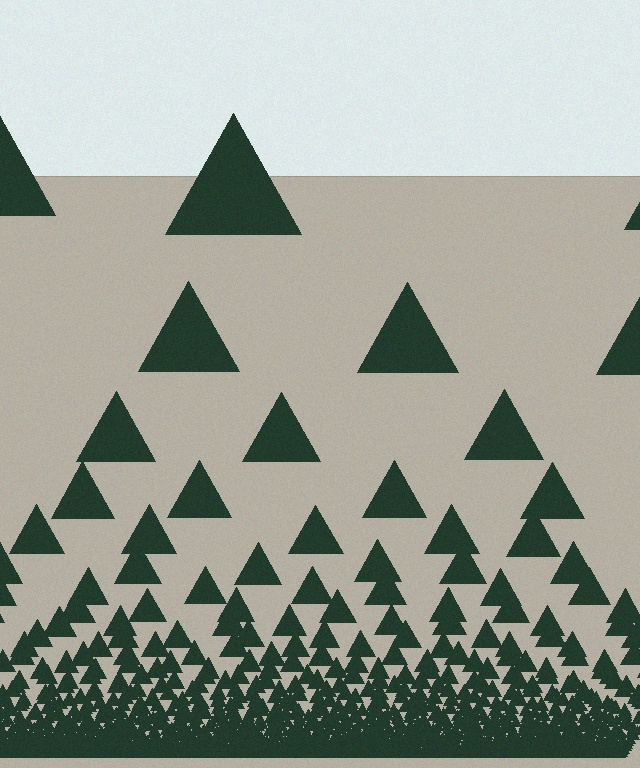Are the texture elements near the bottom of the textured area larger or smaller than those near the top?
Smaller. The gradient is inverted — elements near the bottom are smaller and denser.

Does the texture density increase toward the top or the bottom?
Density increases toward the bottom.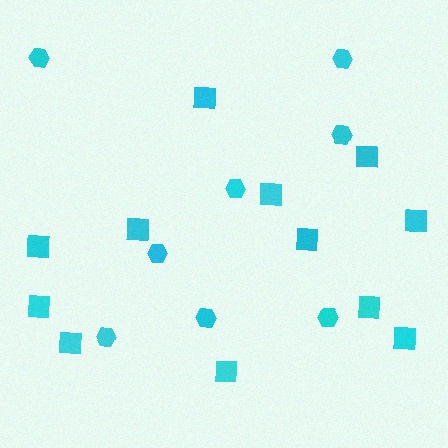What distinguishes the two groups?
There are 2 groups: one group of squares (12) and one group of hexagons (8).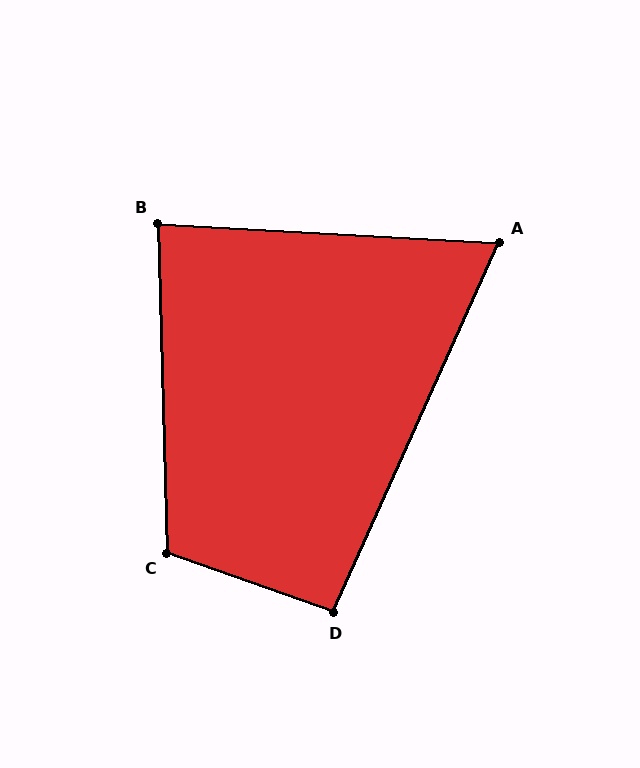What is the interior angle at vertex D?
Approximately 95 degrees (approximately right).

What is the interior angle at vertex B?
Approximately 85 degrees (approximately right).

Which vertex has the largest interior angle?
C, at approximately 111 degrees.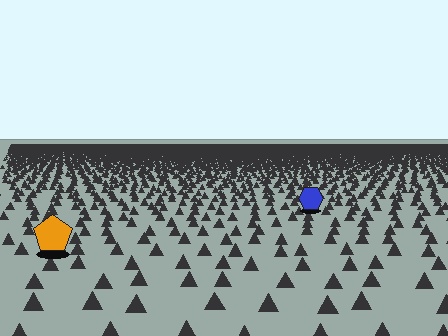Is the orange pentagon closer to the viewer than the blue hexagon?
Yes. The orange pentagon is closer — you can tell from the texture gradient: the ground texture is coarser near it.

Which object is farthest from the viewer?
The blue hexagon is farthest from the viewer. It appears smaller and the ground texture around it is denser.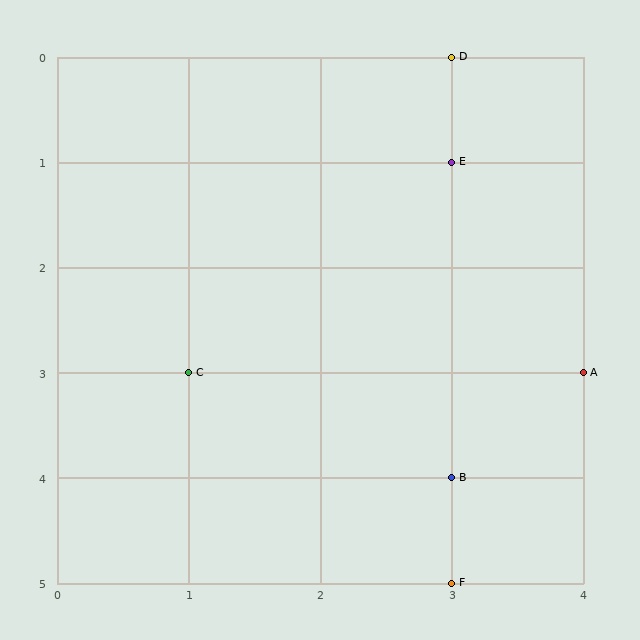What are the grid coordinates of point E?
Point E is at grid coordinates (3, 1).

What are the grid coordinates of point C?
Point C is at grid coordinates (1, 3).